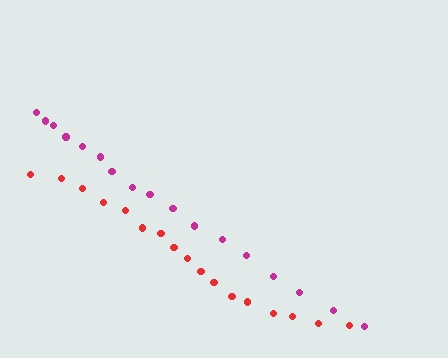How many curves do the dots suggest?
There are 2 distinct paths.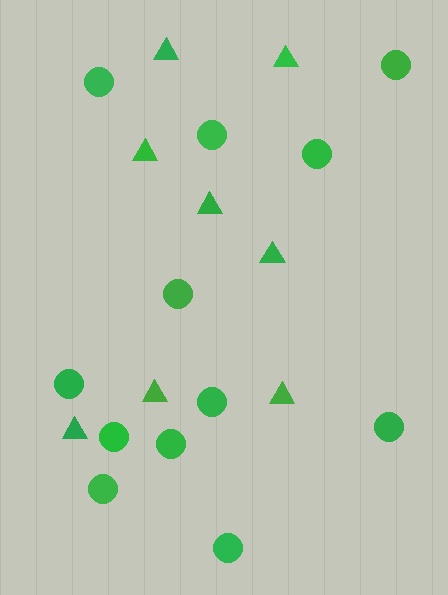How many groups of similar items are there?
There are 2 groups: one group of triangles (8) and one group of circles (12).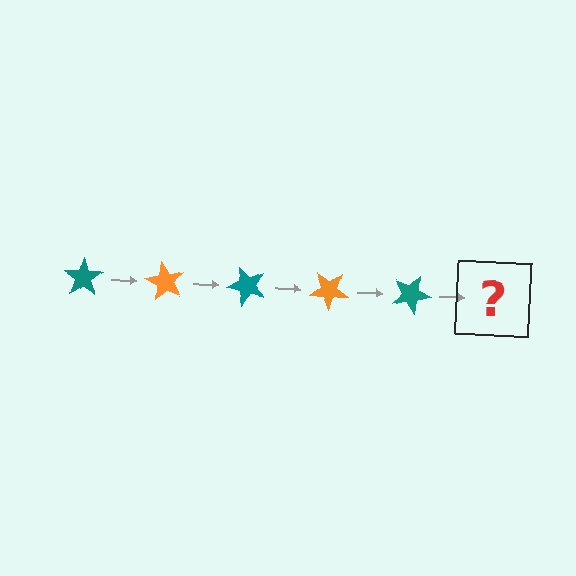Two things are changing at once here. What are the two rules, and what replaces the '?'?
The two rules are that it rotates 60 degrees each step and the color cycles through teal and orange. The '?' should be an orange star, rotated 300 degrees from the start.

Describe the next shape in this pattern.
It should be an orange star, rotated 300 degrees from the start.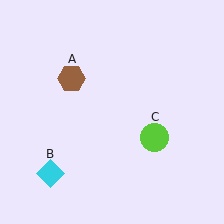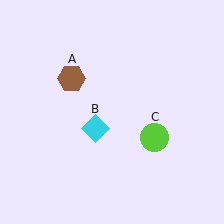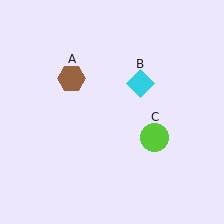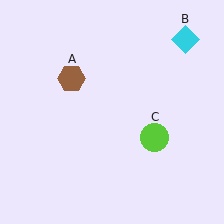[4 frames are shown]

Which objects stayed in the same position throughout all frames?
Brown hexagon (object A) and lime circle (object C) remained stationary.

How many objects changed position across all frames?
1 object changed position: cyan diamond (object B).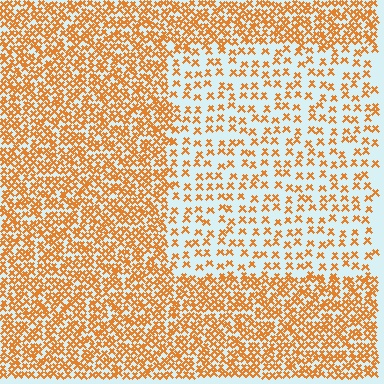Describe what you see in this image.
The image contains small orange elements arranged at two different densities. A rectangle-shaped region is visible where the elements are less densely packed than the surrounding area.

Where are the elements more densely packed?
The elements are more densely packed outside the rectangle boundary.